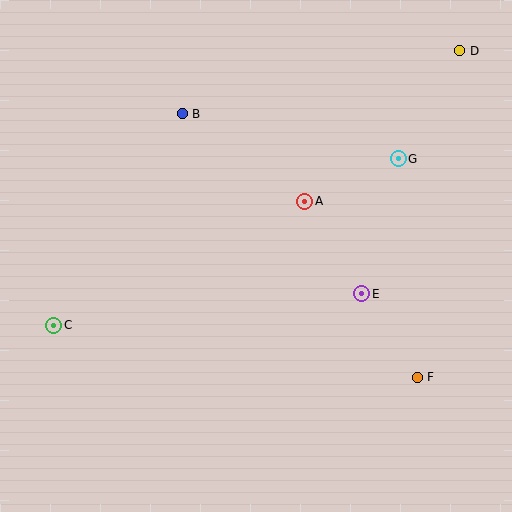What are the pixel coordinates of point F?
Point F is at (417, 377).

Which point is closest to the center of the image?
Point A at (305, 201) is closest to the center.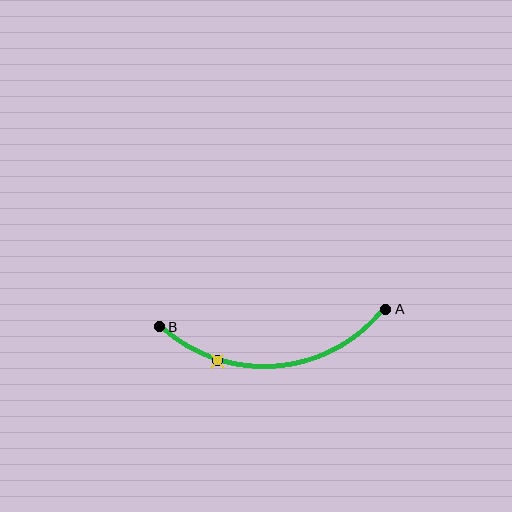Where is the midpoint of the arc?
The arc midpoint is the point on the curve farthest from the straight line joining A and B. It sits below that line.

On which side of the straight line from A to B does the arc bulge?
The arc bulges below the straight line connecting A and B.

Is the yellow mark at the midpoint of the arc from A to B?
No. The yellow mark lies on the arc but is closer to endpoint B. The arc midpoint would be at the point on the curve equidistant along the arc from both A and B.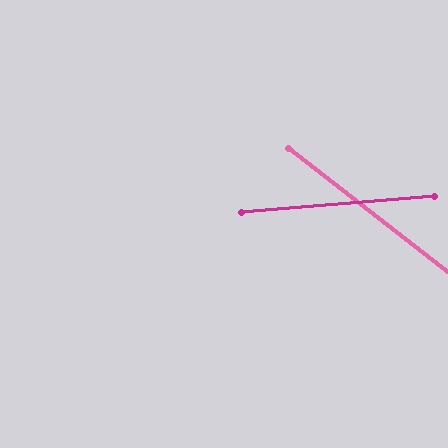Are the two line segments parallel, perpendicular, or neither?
Neither parallel nor perpendicular — they differ by about 42°.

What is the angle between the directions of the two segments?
Approximately 42 degrees.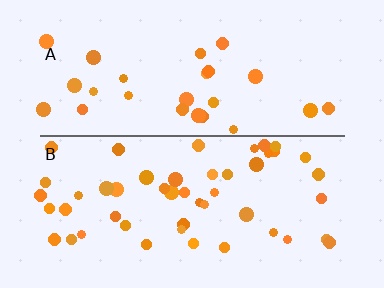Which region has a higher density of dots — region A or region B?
B (the bottom).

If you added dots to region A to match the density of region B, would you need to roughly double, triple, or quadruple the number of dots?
Approximately double.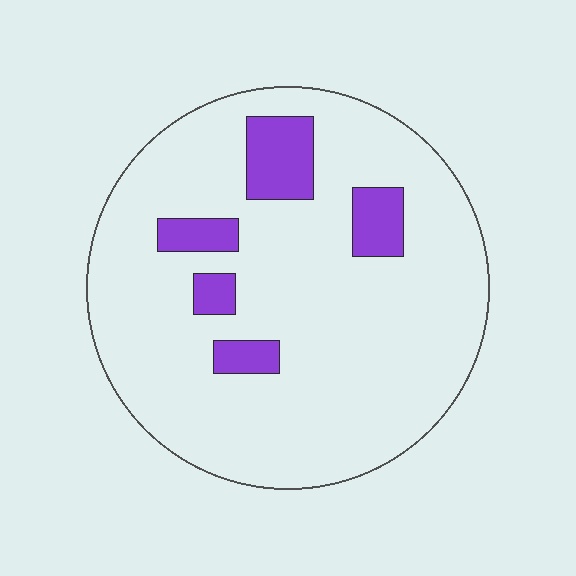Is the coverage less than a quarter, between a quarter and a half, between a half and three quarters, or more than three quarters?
Less than a quarter.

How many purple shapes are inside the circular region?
5.